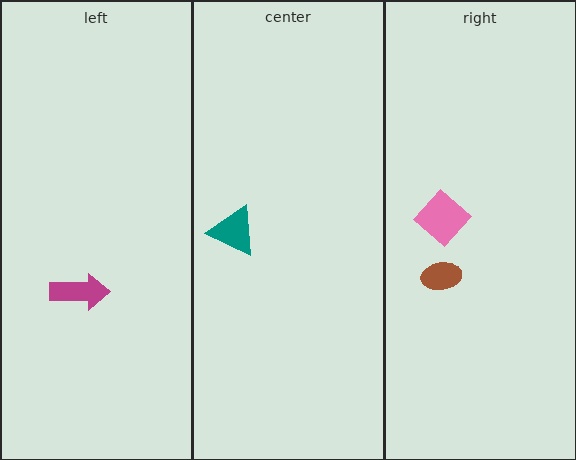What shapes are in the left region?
The magenta arrow.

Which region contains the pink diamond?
The right region.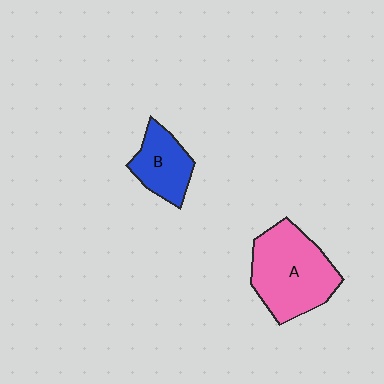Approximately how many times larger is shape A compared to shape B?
Approximately 1.8 times.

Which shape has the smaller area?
Shape B (blue).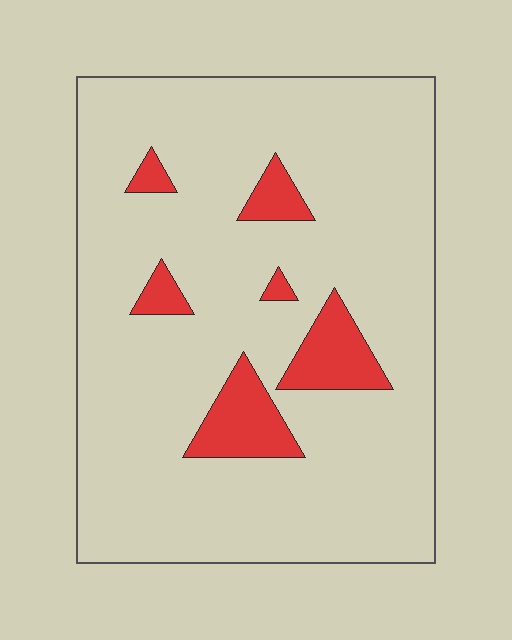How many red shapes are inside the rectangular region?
6.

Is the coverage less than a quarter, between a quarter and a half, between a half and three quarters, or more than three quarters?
Less than a quarter.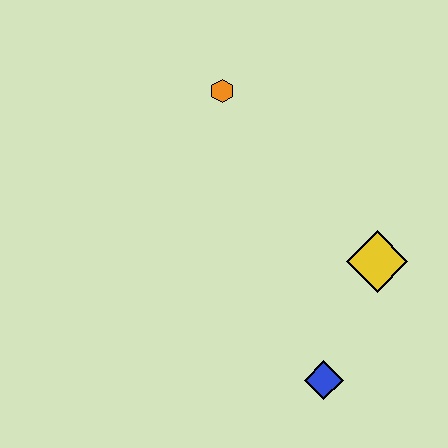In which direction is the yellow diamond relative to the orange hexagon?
The yellow diamond is below the orange hexagon.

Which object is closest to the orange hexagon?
The yellow diamond is closest to the orange hexagon.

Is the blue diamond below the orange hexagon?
Yes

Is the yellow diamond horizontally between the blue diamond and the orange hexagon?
No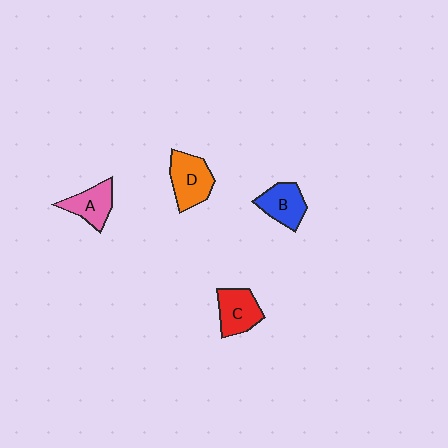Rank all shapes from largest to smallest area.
From largest to smallest: D (orange), C (red), B (blue), A (pink).